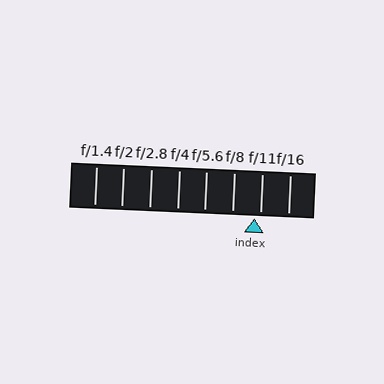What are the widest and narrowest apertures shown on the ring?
The widest aperture shown is f/1.4 and the narrowest is f/16.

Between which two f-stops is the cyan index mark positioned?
The index mark is between f/8 and f/11.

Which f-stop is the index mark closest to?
The index mark is closest to f/11.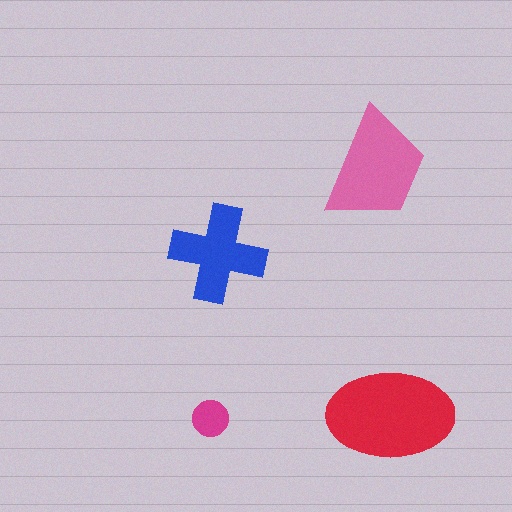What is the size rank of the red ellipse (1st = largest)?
1st.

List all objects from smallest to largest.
The magenta circle, the blue cross, the pink trapezoid, the red ellipse.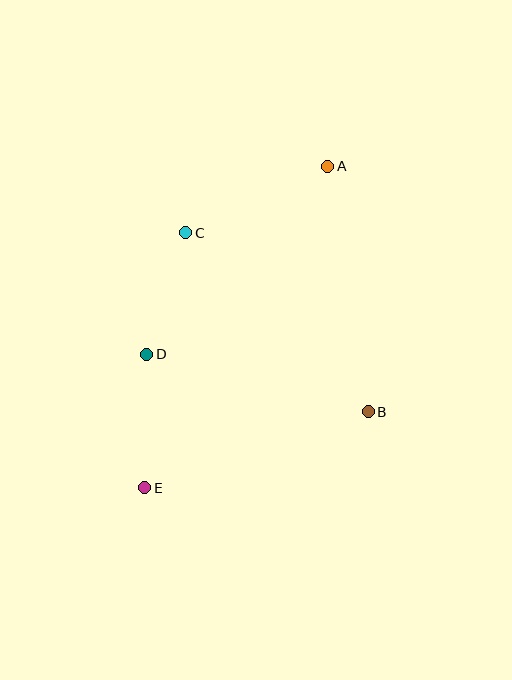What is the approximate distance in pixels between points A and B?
The distance between A and B is approximately 249 pixels.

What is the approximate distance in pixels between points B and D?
The distance between B and D is approximately 229 pixels.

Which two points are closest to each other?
Points C and D are closest to each other.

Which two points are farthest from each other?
Points A and E are farthest from each other.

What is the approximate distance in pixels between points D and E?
The distance between D and E is approximately 134 pixels.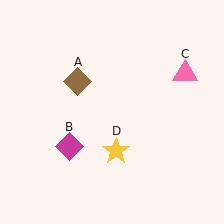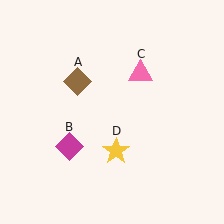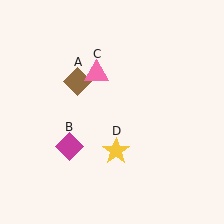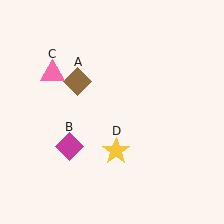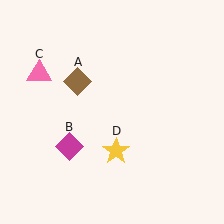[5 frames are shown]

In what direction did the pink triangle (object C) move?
The pink triangle (object C) moved left.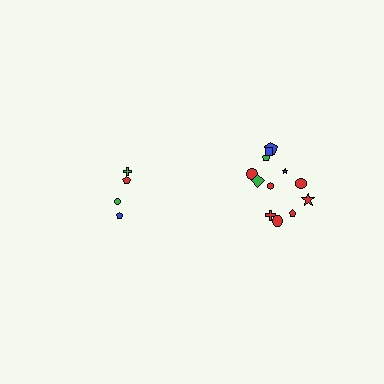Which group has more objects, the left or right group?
The right group.